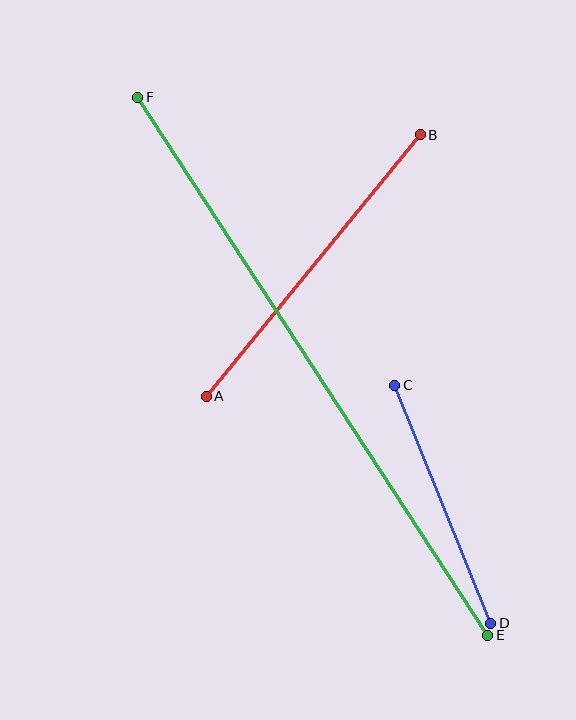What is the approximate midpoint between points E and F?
The midpoint is at approximately (313, 366) pixels.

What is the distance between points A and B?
The distance is approximately 338 pixels.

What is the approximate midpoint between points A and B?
The midpoint is at approximately (313, 265) pixels.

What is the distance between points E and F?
The distance is approximately 642 pixels.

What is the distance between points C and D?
The distance is approximately 256 pixels.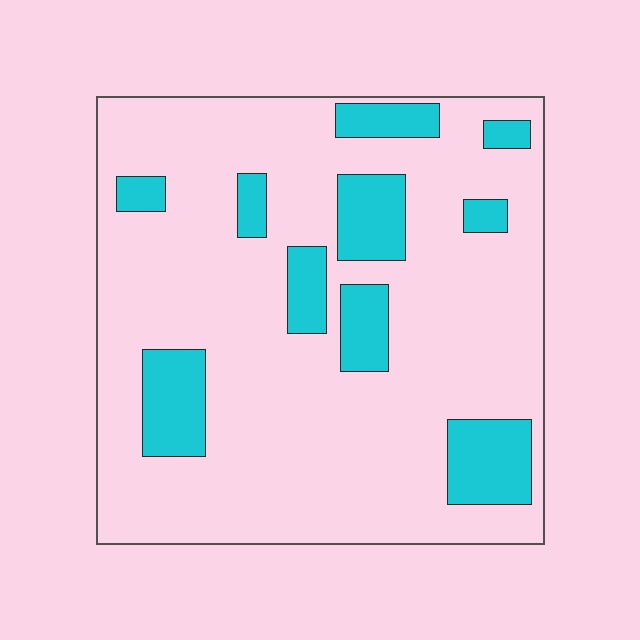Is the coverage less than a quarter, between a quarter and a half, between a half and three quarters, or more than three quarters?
Less than a quarter.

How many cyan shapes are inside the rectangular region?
10.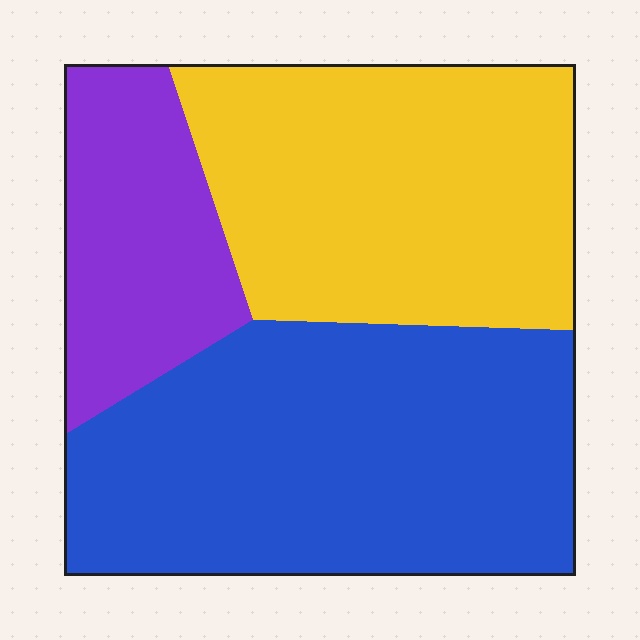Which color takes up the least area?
Purple, at roughly 20%.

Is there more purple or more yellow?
Yellow.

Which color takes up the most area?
Blue, at roughly 45%.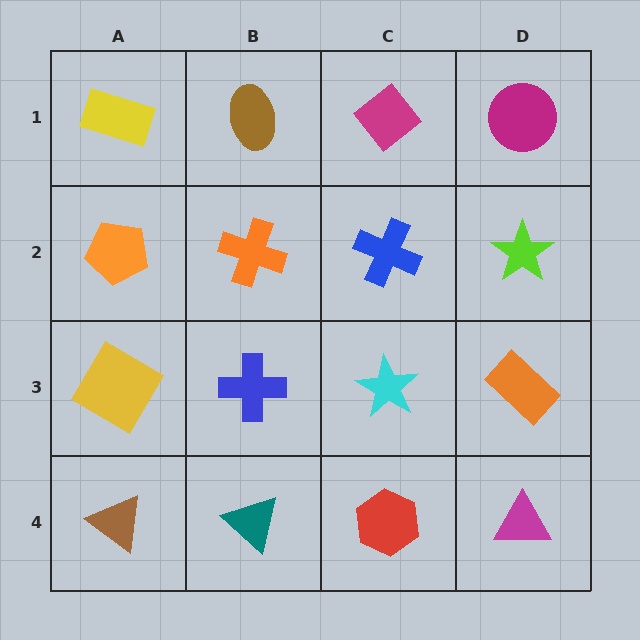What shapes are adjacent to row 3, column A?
An orange pentagon (row 2, column A), a brown triangle (row 4, column A), a blue cross (row 3, column B).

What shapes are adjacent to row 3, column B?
An orange cross (row 2, column B), a teal triangle (row 4, column B), a yellow diamond (row 3, column A), a cyan star (row 3, column C).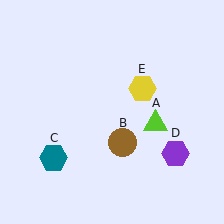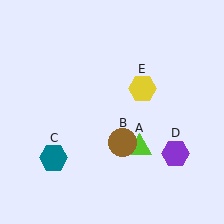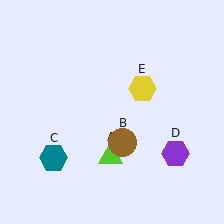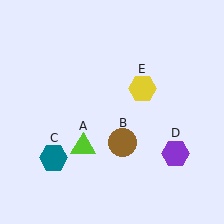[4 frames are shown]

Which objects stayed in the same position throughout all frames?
Brown circle (object B) and teal hexagon (object C) and purple hexagon (object D) and yellow hexagon (object E) remained stationary.